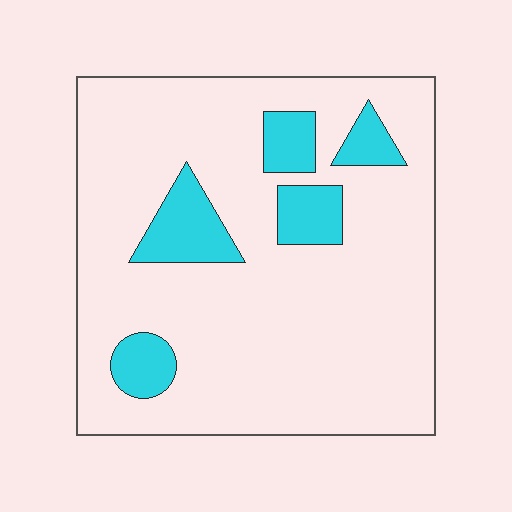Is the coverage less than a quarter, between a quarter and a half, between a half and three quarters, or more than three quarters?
Less than a quarter.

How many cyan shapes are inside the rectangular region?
5.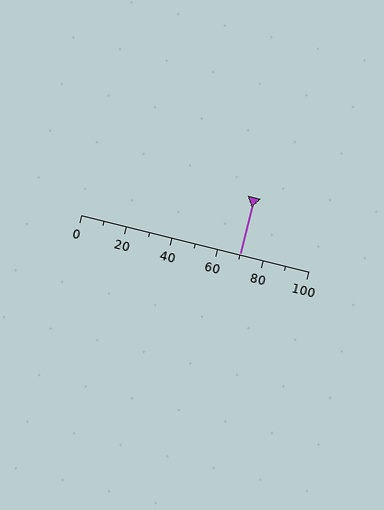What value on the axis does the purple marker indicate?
The marker indicates approximately 70.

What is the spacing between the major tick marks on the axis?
The major ticks are spaced 20 apart.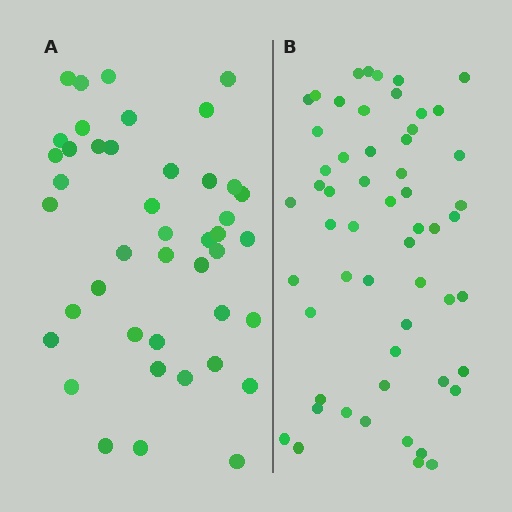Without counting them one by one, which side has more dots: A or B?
Region B (the right region) has more dots.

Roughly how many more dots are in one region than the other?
Region B has approximately 15 more dots than region A.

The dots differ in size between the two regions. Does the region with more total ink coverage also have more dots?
No. Region A has more total ink coverage because its dots are larger, but region B actually contains more individual dots. Total area can be misleading — the number of items is what matters here.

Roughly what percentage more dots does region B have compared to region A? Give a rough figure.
About 30% more.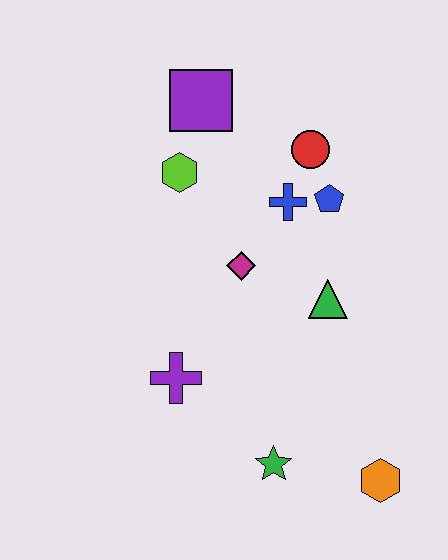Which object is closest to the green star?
The orange hexagon is closest to the green star.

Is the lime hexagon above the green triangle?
Yes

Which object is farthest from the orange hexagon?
The purple square is farthest from the orange hexagon.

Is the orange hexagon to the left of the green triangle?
No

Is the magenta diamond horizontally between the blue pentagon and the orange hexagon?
No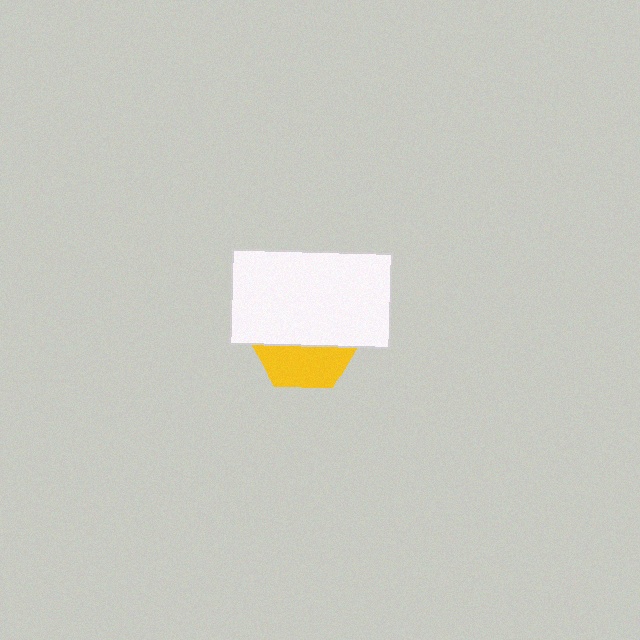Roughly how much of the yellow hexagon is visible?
A small part of it is visible (roughly 37%).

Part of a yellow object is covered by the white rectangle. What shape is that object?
It is a hexagon.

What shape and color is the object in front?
The object in front is a white rectangle.